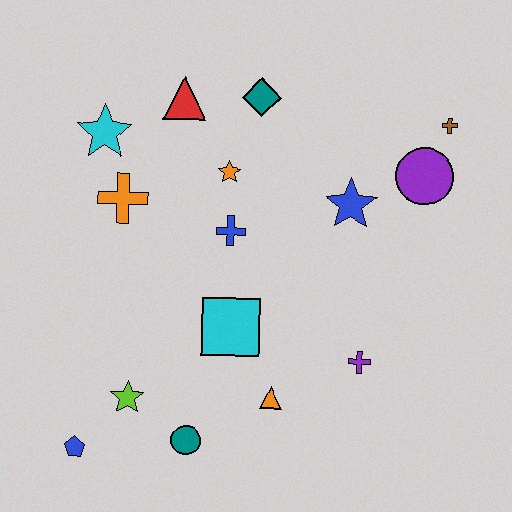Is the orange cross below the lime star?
No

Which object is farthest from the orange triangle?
The brown cross is farthest from the orange triangle.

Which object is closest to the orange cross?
The cyan star is closest to the orange cross.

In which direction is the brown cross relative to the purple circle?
The brown cross is above the purple circle.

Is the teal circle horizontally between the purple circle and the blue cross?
No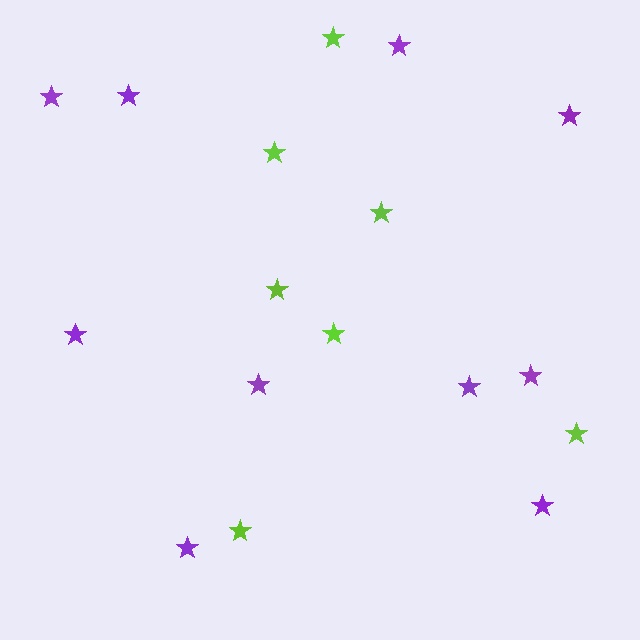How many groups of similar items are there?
There are 2 groups: one group of purple stars (10) and one group of lime stars (7).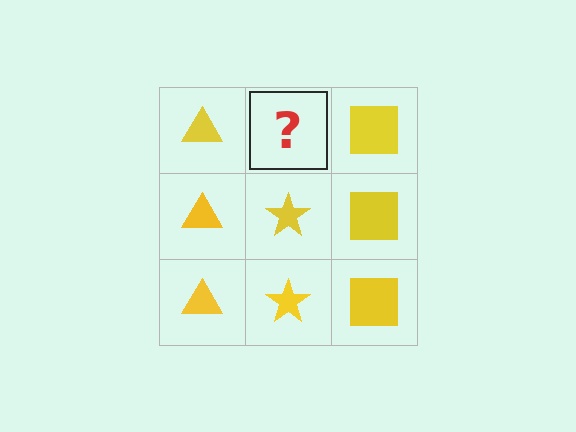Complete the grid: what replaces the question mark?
The question mark should be replaced with a yellow star.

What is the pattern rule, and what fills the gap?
The rule is that each column has a consistent shape. The gap should be filled with a yellow star.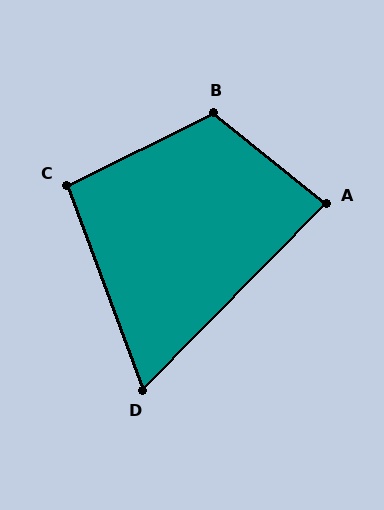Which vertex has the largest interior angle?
B, at approximately 115 degrees.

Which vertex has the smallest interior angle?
D, at approximately 65 degrees.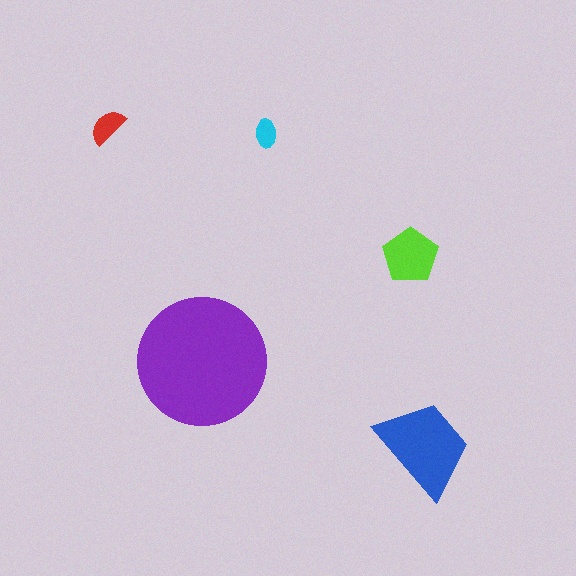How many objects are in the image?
There are 5 objects in the image.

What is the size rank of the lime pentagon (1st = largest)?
3rd.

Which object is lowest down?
The blue trapezoid is bottommost.